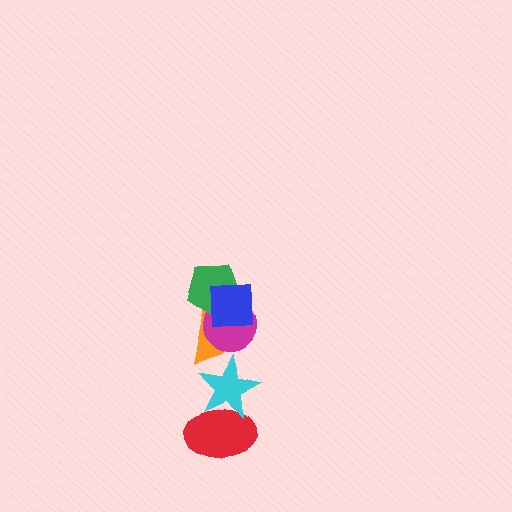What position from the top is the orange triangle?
The orange triangle is 4th from the top.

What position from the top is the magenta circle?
The magenta circle is 3rd from the top.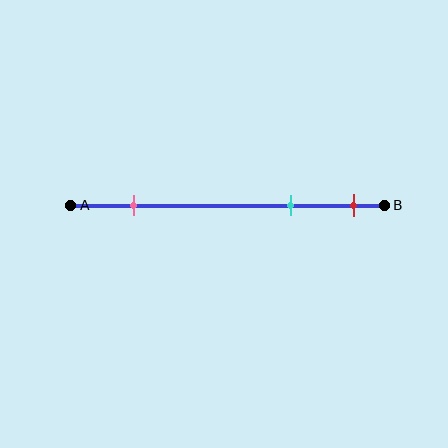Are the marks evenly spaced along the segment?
No, the marks are not evenly spaced.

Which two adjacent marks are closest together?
The cyan and red marks are the closest adjacent pair.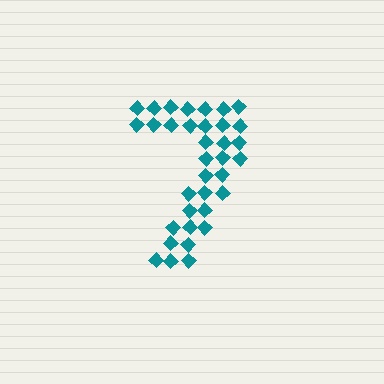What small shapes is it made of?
It is made of small diamonds.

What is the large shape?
The large shape is the digit 7.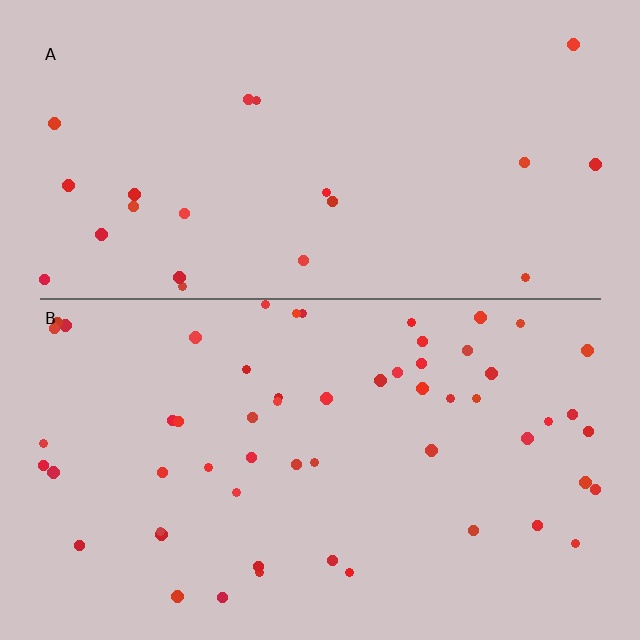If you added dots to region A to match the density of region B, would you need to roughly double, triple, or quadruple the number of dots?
Approximately triple.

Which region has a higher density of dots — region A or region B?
B (the bottom).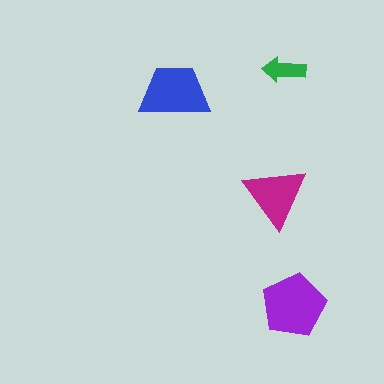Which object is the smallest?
The green arrow.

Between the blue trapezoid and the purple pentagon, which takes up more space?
The purple pentagon.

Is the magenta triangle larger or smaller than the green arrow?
Larger.